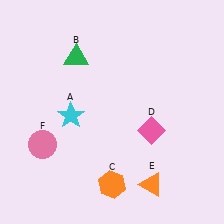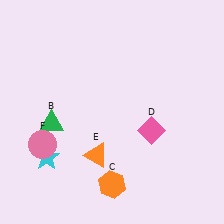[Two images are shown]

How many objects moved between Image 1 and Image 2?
3 objects moved between the two images.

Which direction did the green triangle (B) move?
The green triangle (B) moved down.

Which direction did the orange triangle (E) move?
The orange triangle (E) moved left.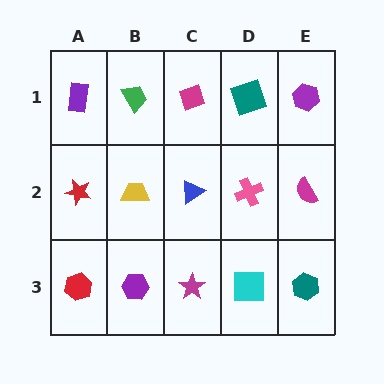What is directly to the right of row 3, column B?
A magenta star.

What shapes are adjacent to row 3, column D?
A pink cross (row 2, column D), a magenta star (row 3, column C), a teal hexagon (row 3, column E).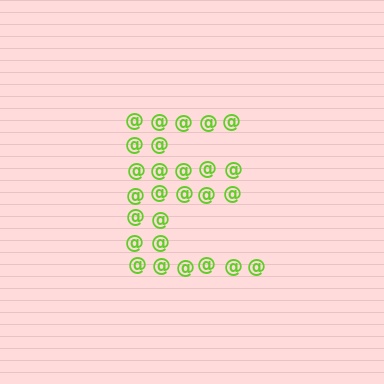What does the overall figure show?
The overall figure shows the letter E.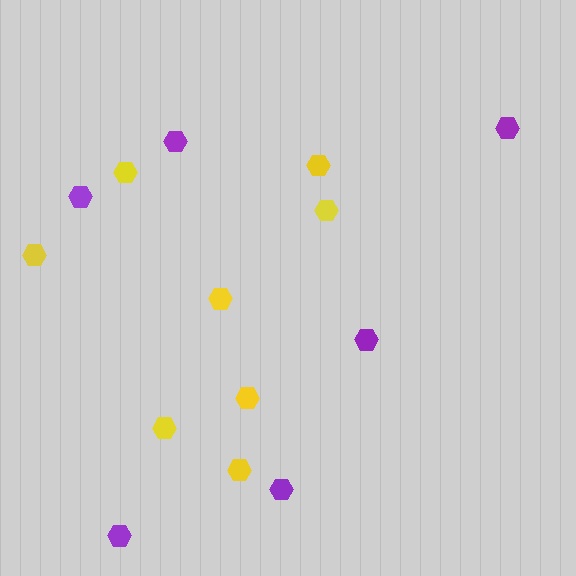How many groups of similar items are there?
There are 2 groups: one group of purple hexagons (6) and one group of yellow hexagons (8).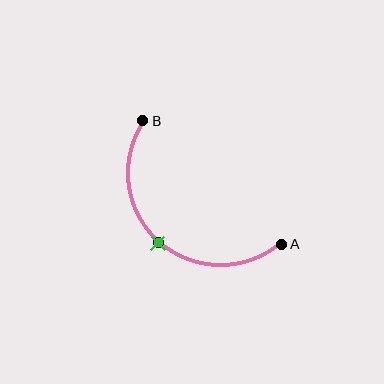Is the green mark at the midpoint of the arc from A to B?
Yes. The green mark lies on the arc at equal arc-length from both A and B — it is the arc midpoint.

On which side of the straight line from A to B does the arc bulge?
The arc bulges below and to the left of the straight line connecting A and B.